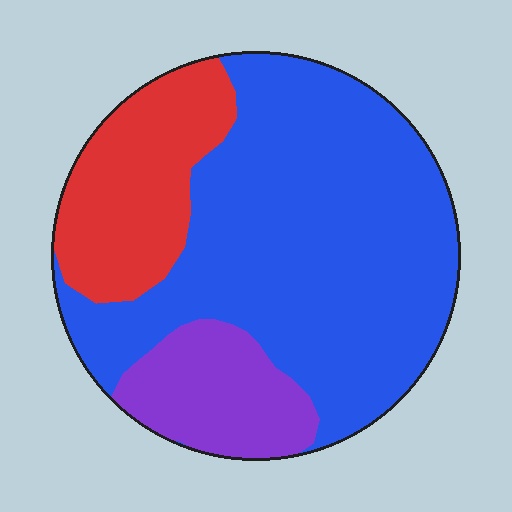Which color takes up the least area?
Purple, at roughly 15%.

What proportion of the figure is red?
Red takes up between a sixth and a third of the figure.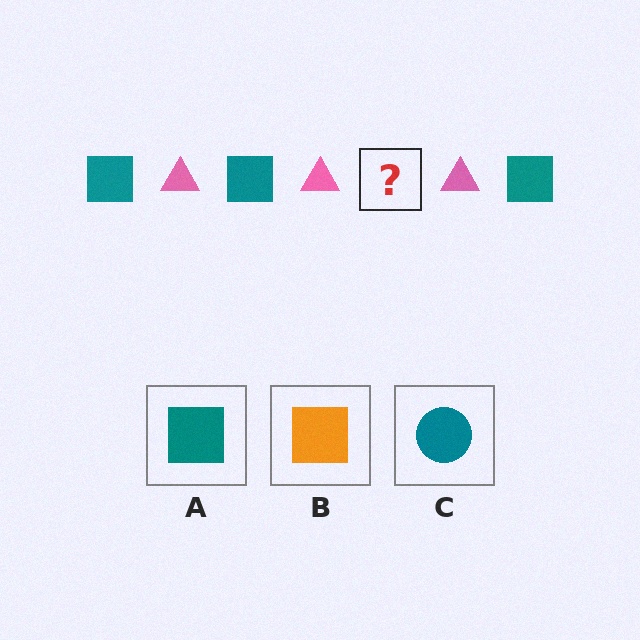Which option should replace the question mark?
Option A.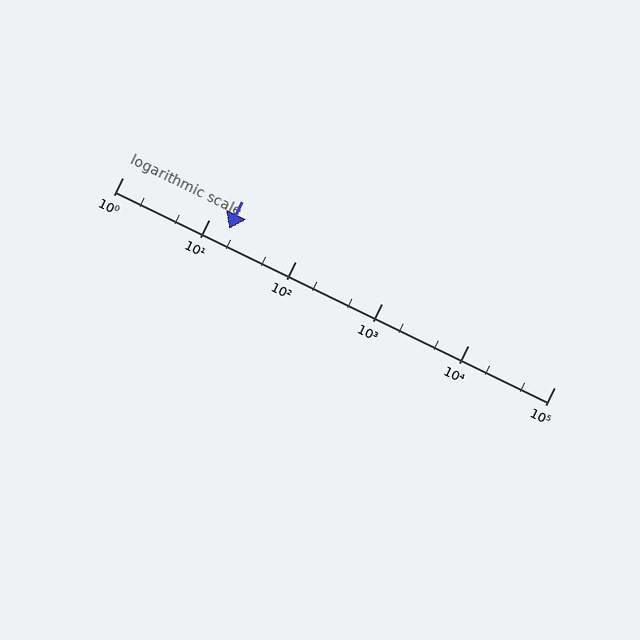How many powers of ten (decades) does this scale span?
The scale spans 5 decades, from 1 to 100000.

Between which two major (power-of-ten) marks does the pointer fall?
The pointer is between 10 and 100.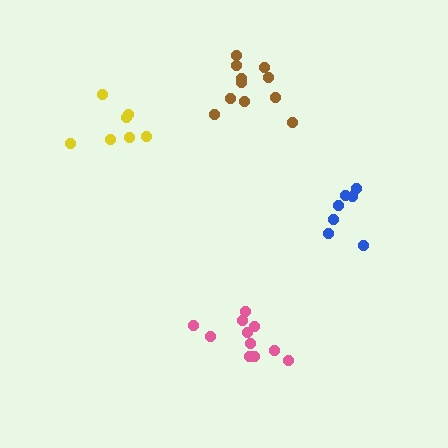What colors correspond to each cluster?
The clusters are colored: brown, yellow, blue, pink.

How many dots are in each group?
Group 1: 11 dots, Group 2: 7 dots, Group 3: 7 dots, Group 4: 11 dots (36 total).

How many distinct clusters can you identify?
There are 4 distinct clusters.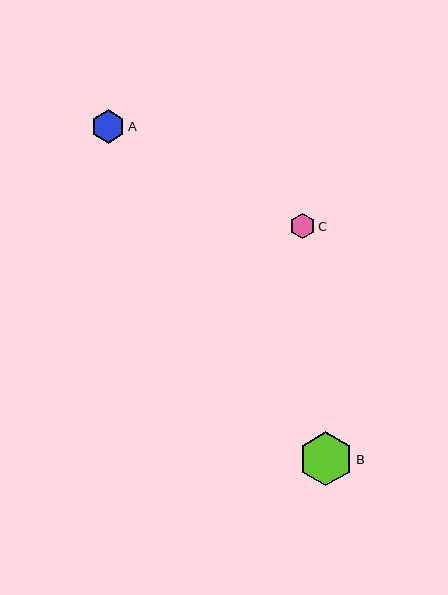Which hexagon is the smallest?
Hexagon C is the smallest with a size of approximately 25 pixels.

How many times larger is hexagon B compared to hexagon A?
Hexagon B is approximately 1.6 times the size of hexagon A.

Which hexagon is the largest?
Hexagon B is the largest with a size of approximately 54 pixels.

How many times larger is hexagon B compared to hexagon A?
Hexagon B is approximately 1.6 times the size of hexagon A.